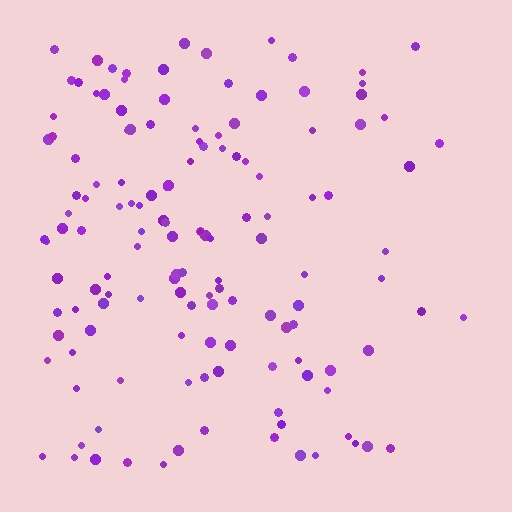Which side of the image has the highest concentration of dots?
The left.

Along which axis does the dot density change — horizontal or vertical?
Horizontal.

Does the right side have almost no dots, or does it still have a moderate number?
Still a moderate number, just noticeably fewer than the left.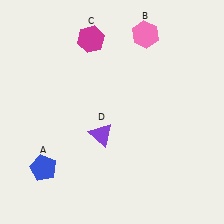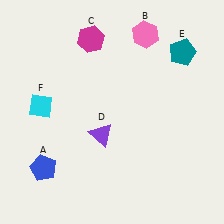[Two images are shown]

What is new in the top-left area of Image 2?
A cyan diamond (F) was added in the top-left area of Image 2.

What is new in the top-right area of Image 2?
A teal pentagon (E) was added in the top-right area of Image 2.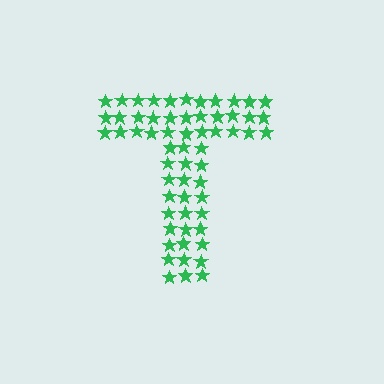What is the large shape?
The large shape is the letter T.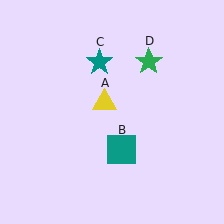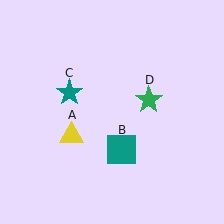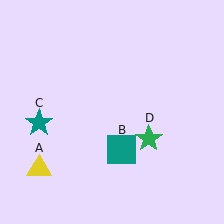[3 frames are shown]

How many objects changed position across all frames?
3 objects changed position: yellow triangle (object A), teal star (object C), green star (object D).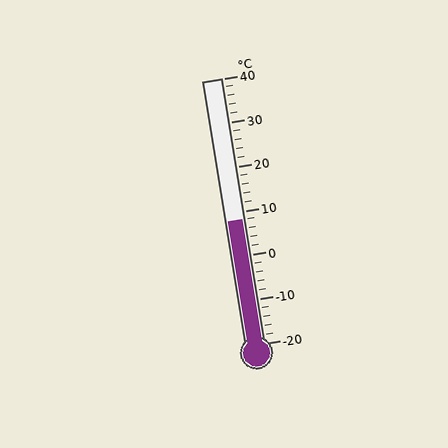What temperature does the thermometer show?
The thermometer shows approximately 8°C.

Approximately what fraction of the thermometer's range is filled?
The thermometer is filled to approximately 45% of its range.